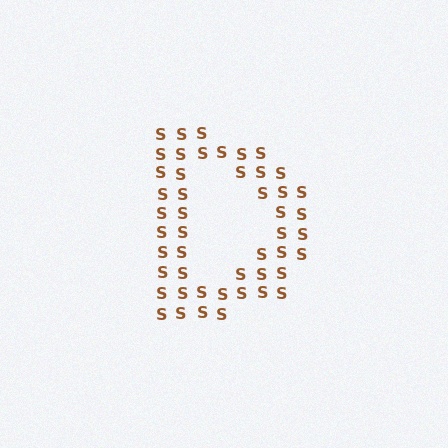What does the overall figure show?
The overall figure shows the letter D.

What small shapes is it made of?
It is made of small letter S's.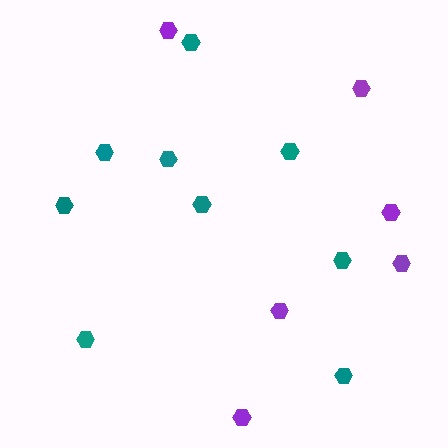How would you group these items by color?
There are 2 groups: one group of teal hexagons (9) and one group of purple hexagons (6).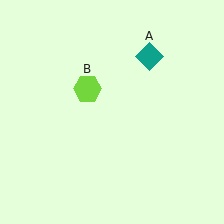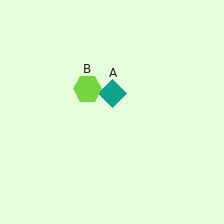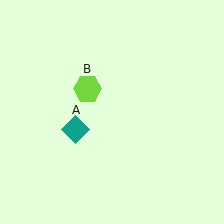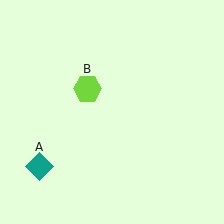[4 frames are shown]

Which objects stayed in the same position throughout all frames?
Lime hexagon (object B) remained stationary.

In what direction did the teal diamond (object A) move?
The teal diamond (object A) moved down and to the left.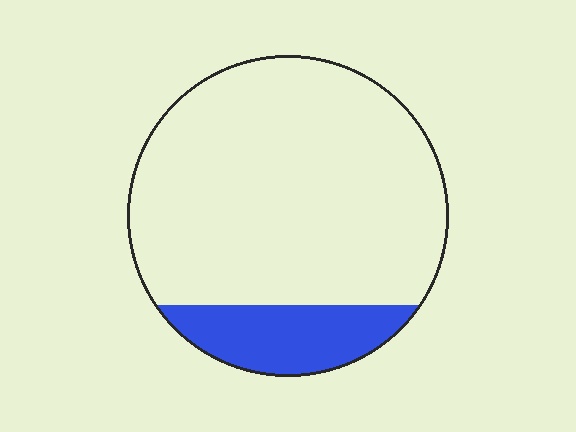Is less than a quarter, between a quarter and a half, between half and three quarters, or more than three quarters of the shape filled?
Less than a quarter.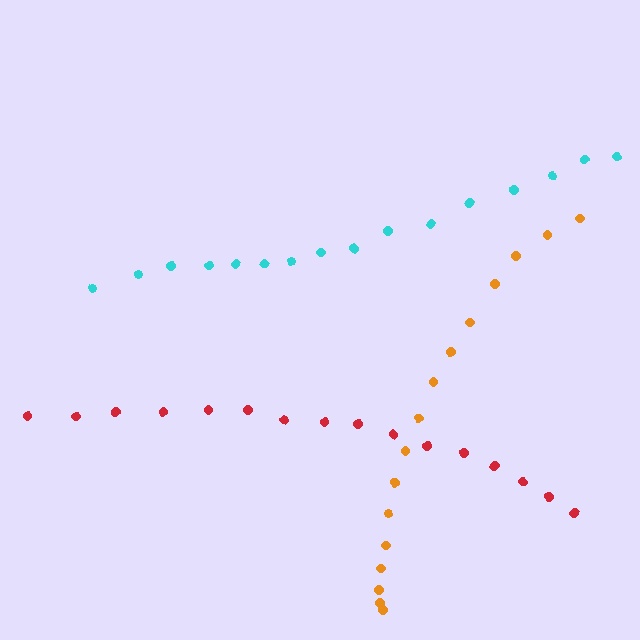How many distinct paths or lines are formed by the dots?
There are 3 distinct paths.